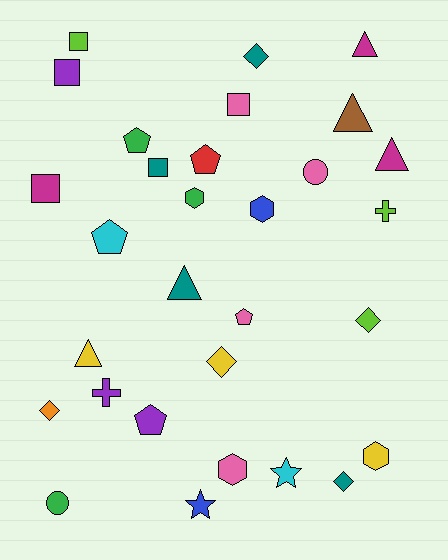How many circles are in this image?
There are 2 circles.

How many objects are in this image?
There are 30 objects.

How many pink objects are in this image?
There are 4 pink objects.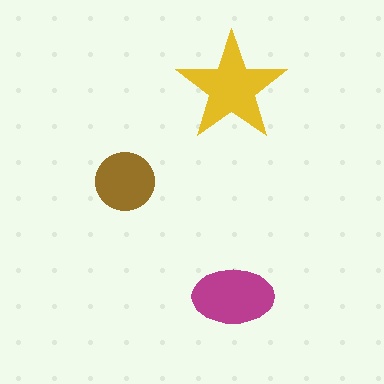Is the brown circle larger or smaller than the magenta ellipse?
Smaller.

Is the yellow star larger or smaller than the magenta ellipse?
Larger.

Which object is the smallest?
The brown circle.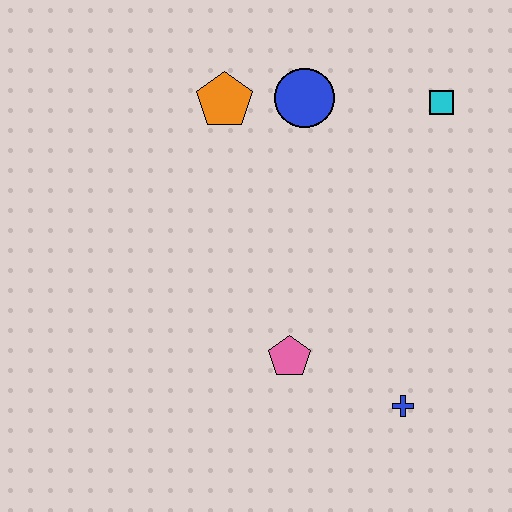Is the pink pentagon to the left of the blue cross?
Yes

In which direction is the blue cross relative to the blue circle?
The blue cross is below the blue circle.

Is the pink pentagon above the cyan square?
No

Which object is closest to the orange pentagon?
The blue circle is closest to the orange pentagon.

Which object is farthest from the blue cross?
The orange pentagon is farthest from the blue cross.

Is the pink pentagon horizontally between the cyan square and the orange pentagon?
Yes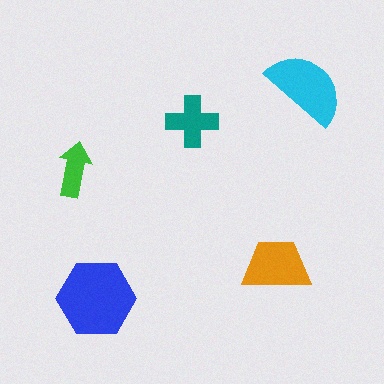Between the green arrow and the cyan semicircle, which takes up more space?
The cyan semicircle.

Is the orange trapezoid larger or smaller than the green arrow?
Larger.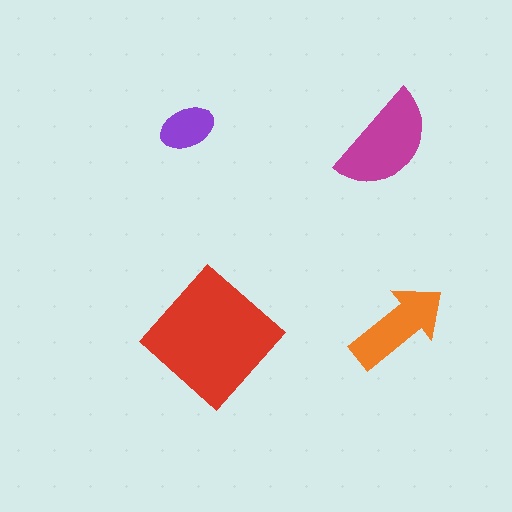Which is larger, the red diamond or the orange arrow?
The red diamond.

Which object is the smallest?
The purple ellipse.